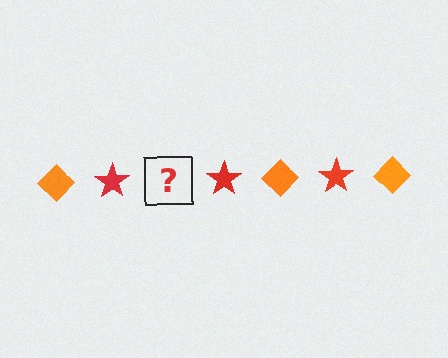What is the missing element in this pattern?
The missing element is an orange diamond.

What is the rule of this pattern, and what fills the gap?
The rule is that the pattern alternates between orange diamond and red star. The gap should be filled with an orange diamond.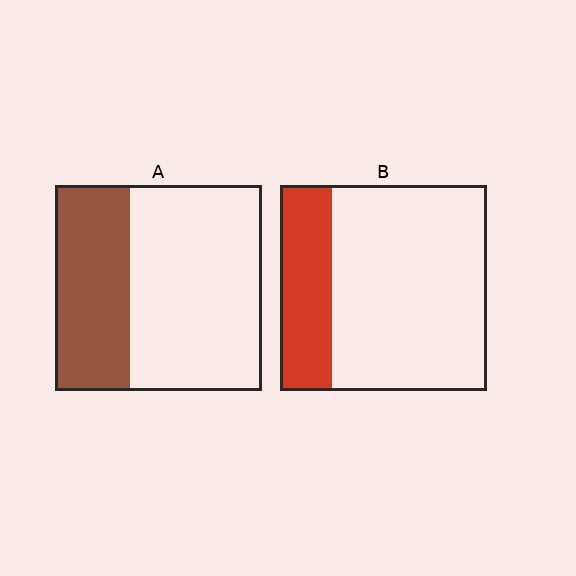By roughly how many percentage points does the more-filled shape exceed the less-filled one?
By roughly 10 percentage points (A over B).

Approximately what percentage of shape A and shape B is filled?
A is approximately 35% and B is approximately 25%.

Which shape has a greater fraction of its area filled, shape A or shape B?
Shape A.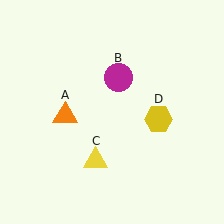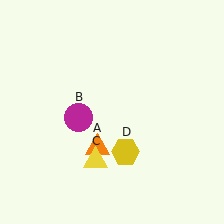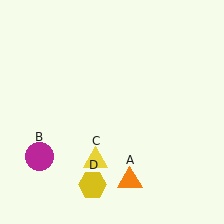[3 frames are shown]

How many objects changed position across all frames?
3 objects changed position: orange triangle (object A), magenta circle (object B), yellow hexagon (object D).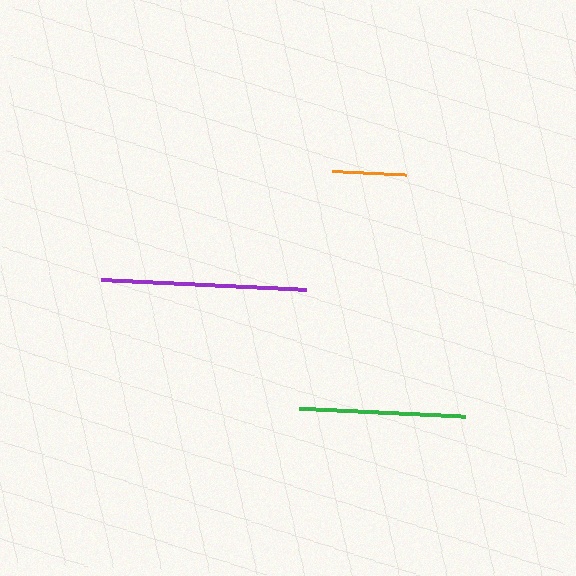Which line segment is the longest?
The purple line is the longest at approximately 205 pixels.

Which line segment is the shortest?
The orange line is the shortest at approximately 74 pixels.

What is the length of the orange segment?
The orange segment is approximately 74 pixels long.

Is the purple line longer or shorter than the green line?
The purple line is longer than the green line.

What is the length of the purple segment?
The purple segment is approximately 205 pixels long.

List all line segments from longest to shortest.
From longest to shortest: purple, green, orange.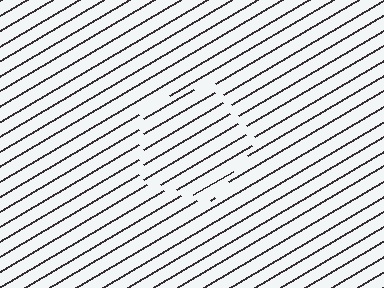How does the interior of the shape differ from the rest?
The interior of the shape contains the same grating, shifted by half a period — the contour is defined by the phase discontinuity where line-ends from the inner and outer gratings abut.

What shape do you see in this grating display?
An illusory pentagon. The interior of the shape contains the same grating, shifted by half a period — the contour is defined by the phase discontinuity where line-ends from the inner and outer gratings abut.